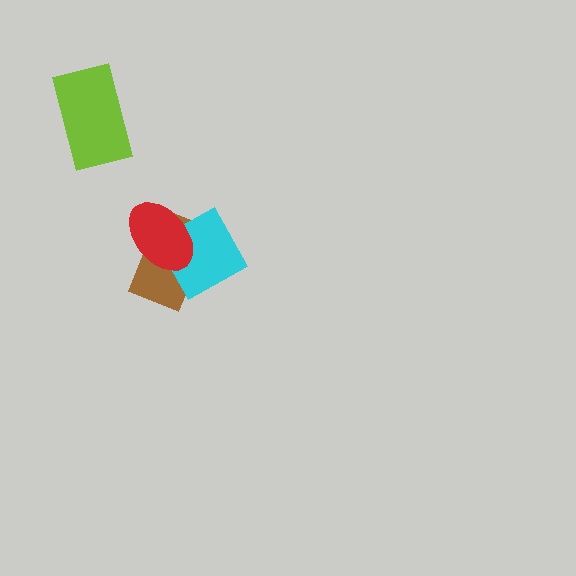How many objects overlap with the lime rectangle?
0 objects overlap with the lime rectangle.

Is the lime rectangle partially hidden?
No, no other shape covers it.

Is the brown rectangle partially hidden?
Yes, it is partially covered by another shape.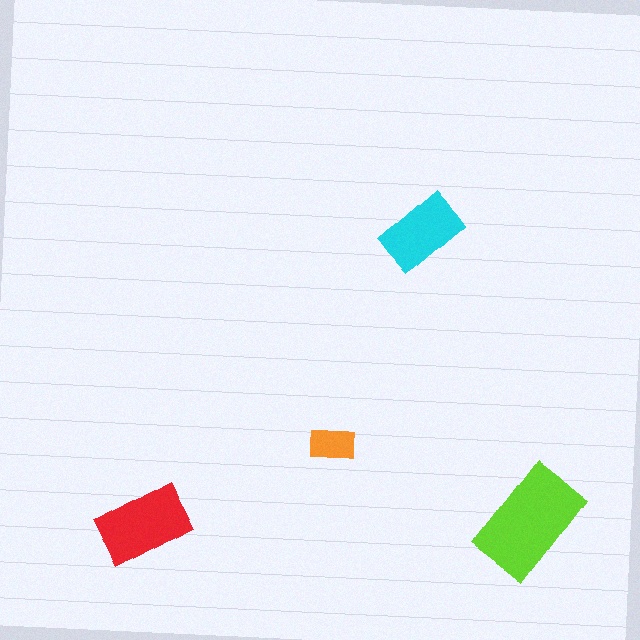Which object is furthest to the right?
The lime rectangle is rightmost.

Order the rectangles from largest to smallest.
the lime one, the red one, the cyan one, the orange one.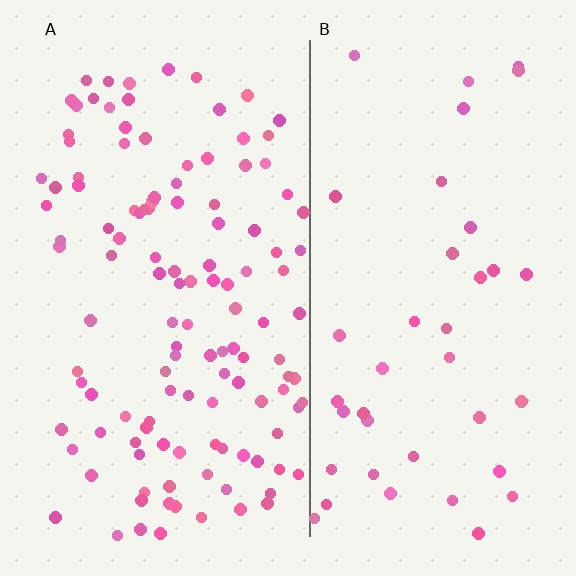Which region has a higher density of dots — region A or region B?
A (the left).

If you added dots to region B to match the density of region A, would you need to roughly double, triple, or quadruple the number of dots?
Approximately triple.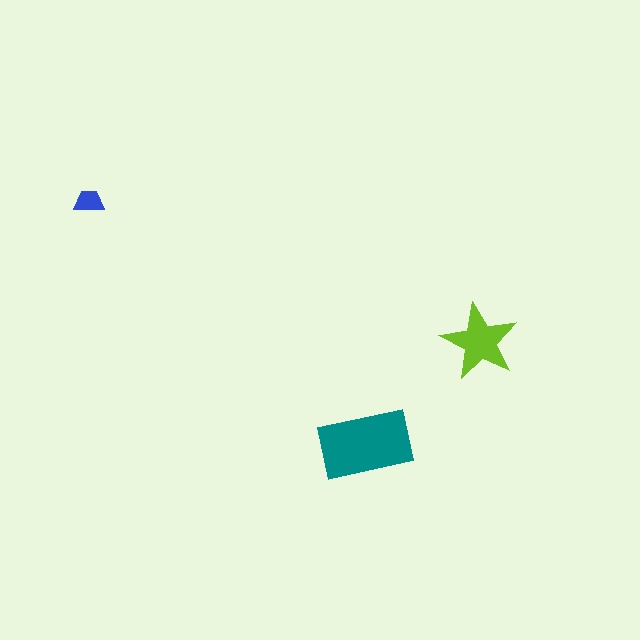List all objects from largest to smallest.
The teal rectangle, the lime star, the blue trapezoid.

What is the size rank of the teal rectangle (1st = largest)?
1st.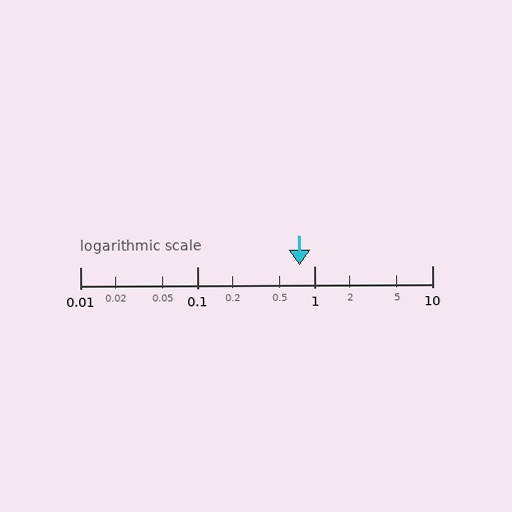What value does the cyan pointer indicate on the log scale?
The pointer indicates approximately 0.74.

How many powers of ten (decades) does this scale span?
The scale spans 3 decades, from 0.01 to 10.